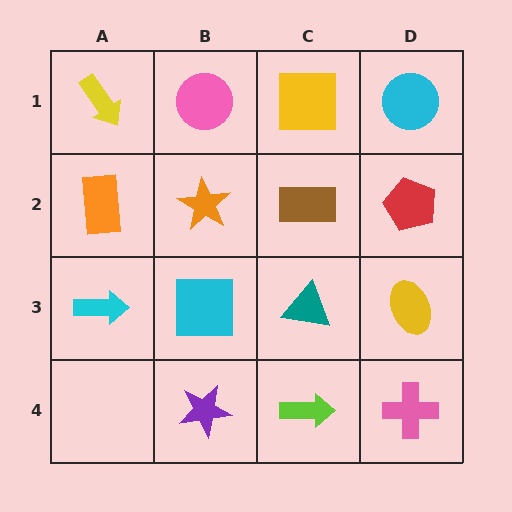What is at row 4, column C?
A lime arrow.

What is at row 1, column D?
A cyan circle.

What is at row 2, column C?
A brown rectangle.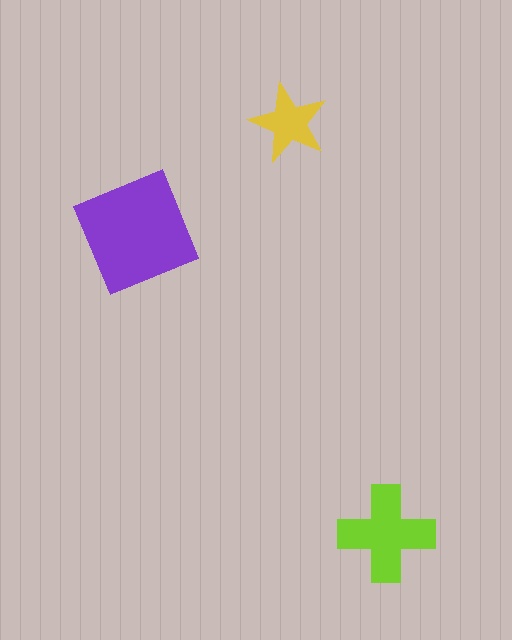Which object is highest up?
The yellow star is topmost.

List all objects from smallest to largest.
The yellow star, the lime cross, the purple square.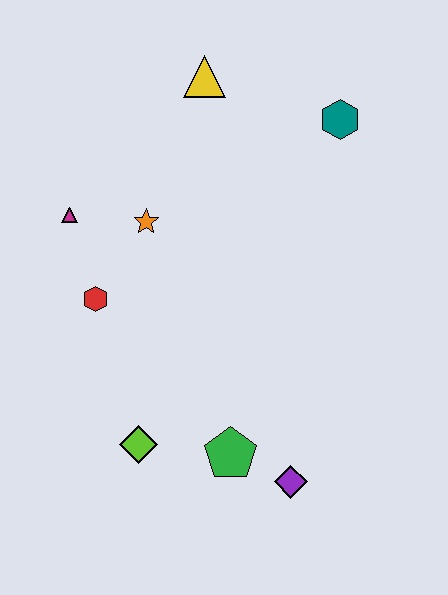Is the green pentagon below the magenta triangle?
Yes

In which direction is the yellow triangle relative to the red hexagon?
The yellow triangle is above the red hexagon.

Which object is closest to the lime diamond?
The green pentagon is closest to the lime diamond.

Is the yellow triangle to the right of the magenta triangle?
Yes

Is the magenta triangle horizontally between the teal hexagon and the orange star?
No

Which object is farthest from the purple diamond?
The yellow triangle is farthest from the purple diamond.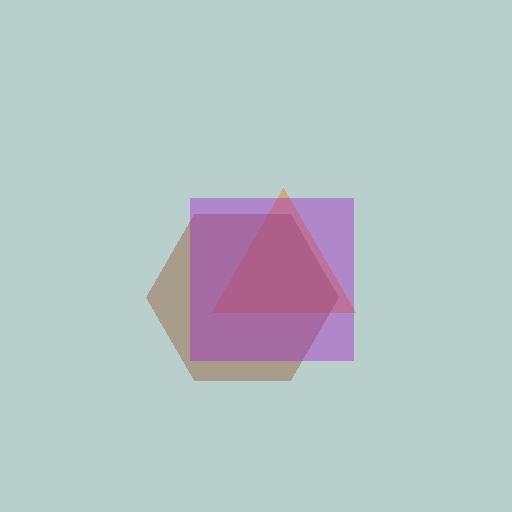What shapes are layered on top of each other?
The layered shapes are: an orange triangle, a brown hexagon, a purple square.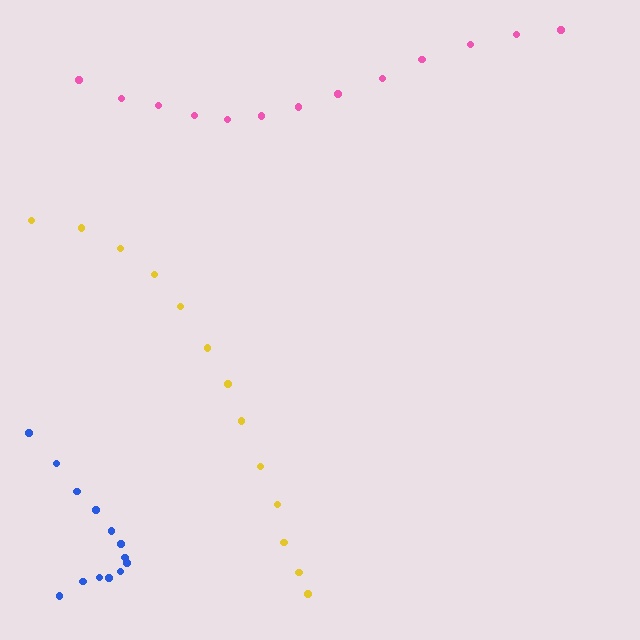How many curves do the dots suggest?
There are 3 distinct paths.